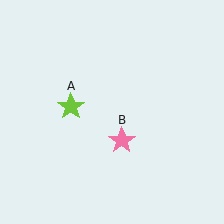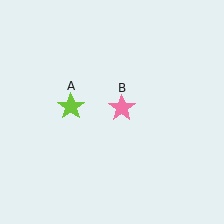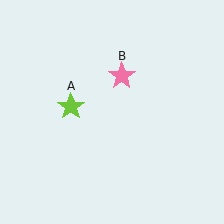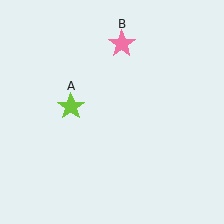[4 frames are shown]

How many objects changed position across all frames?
1 object changed position: pink star (object B).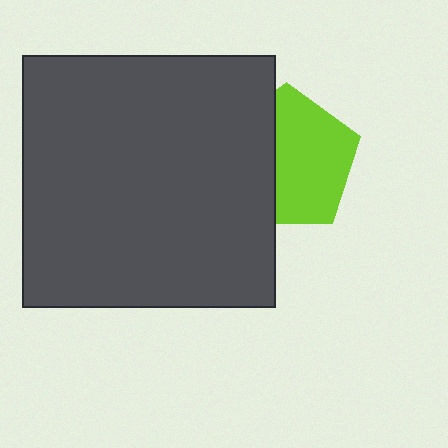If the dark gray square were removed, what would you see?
You would see the complete lime pentagon.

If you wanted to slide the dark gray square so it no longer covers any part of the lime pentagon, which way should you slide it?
Slide it left — that is the most direct way to separate the two shapes.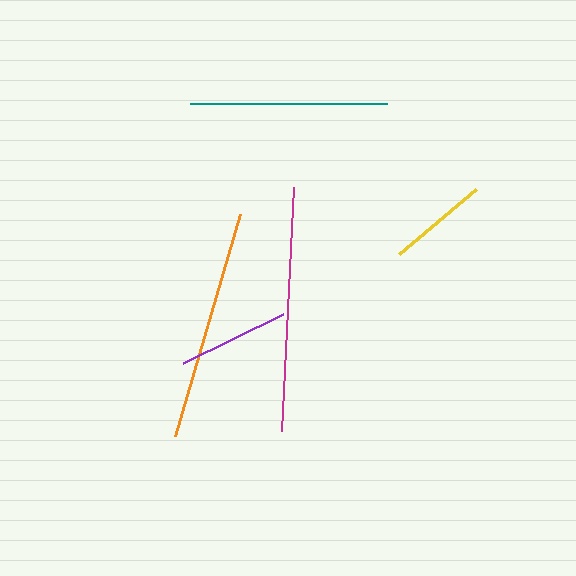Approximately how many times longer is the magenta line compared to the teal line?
The magenta line is approximately 1.2 times the length of the teal line.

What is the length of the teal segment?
The teal segment is approximately 197 pixels long.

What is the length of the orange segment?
The orange segment is approximately 231 pixels long.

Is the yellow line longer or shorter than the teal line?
The teal line is longer than the yellow line.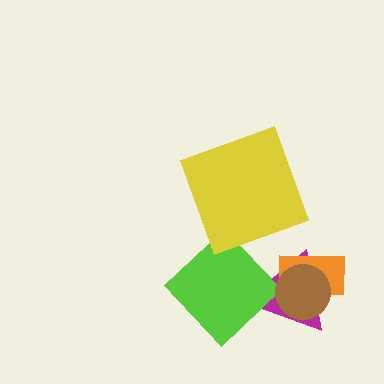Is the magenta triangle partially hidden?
Yes, it is partially covered by another shape.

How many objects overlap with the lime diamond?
1 object overlaps with the lime diamond.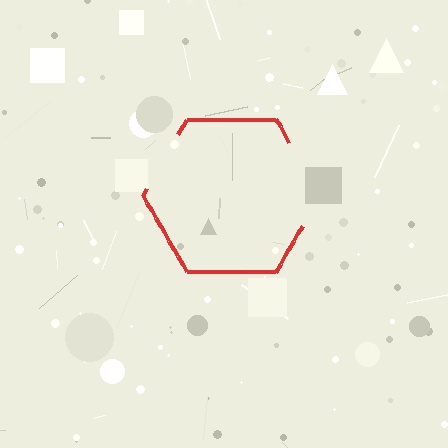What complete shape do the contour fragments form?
The contour fragments form a hexagon.